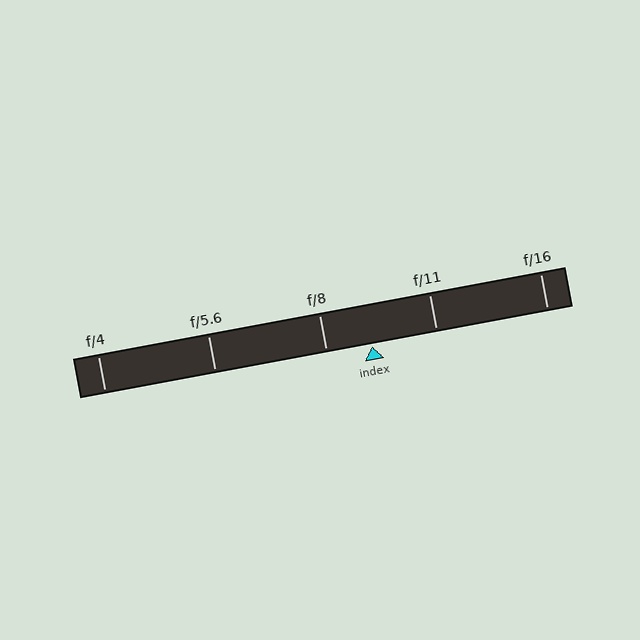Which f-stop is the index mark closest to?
The index mark is closest to f/8.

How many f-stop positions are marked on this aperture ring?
There are 5 f-stop positions marked.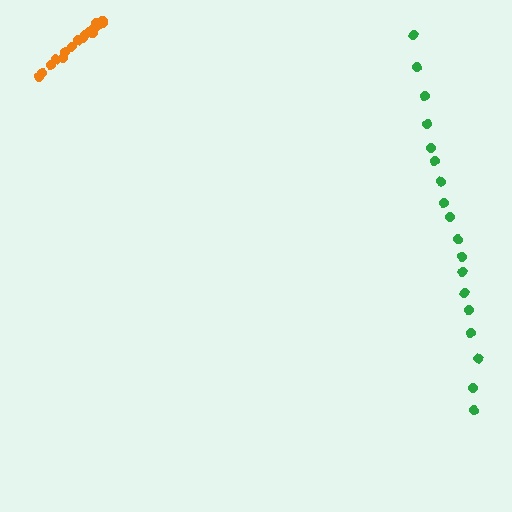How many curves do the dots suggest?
There are 2 distinct paths.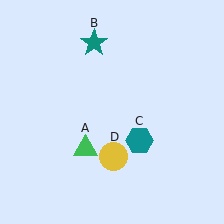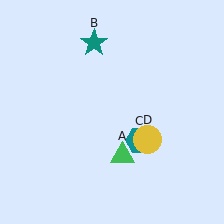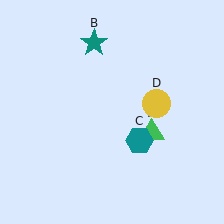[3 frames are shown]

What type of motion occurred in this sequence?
The green triangle (object A), yellow circle (object D) rotated counterclockwise around the center of the scene.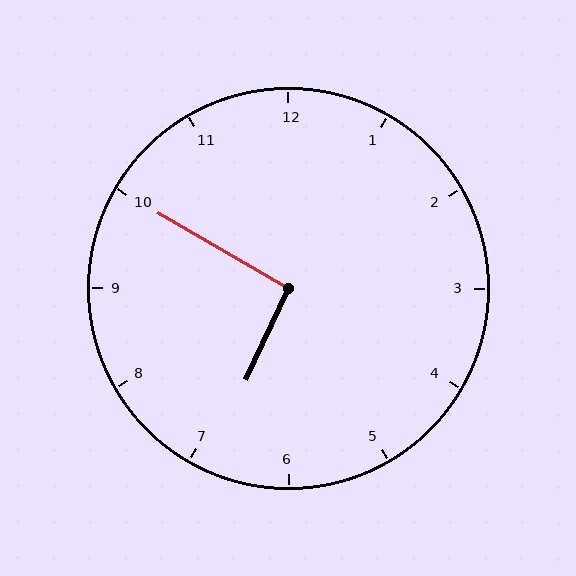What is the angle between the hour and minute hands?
Approximately 95 degrees.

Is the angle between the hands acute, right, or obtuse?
It is right.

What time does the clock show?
6:50.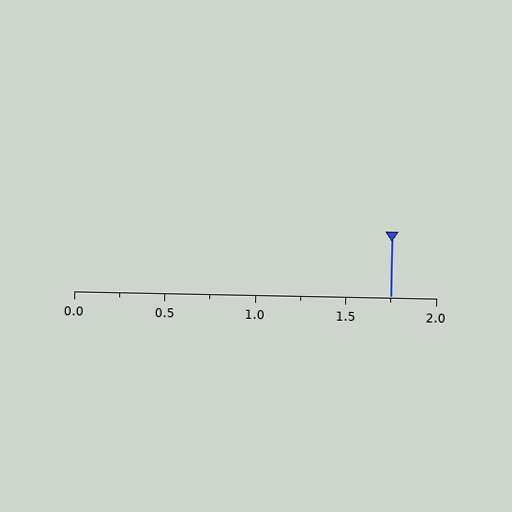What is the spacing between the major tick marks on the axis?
The major ticks are spaced 0.5 apart.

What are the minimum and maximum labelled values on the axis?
The axis runs from 0.0 to 2.0.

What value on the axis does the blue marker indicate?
The marker indicates approximately 1.75.